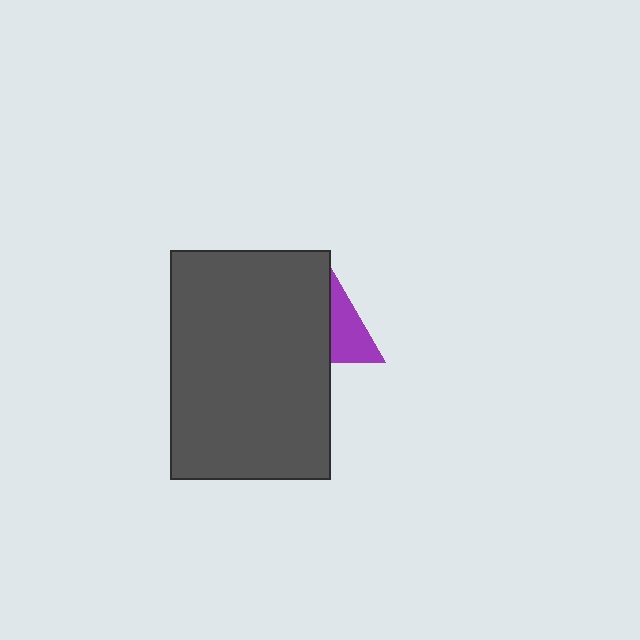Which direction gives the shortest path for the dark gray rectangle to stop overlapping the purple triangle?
Moving left gives the shortest separation.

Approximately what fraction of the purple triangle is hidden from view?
Roughly 53% of the purple triangle is hidden behind the dark gray rectangle.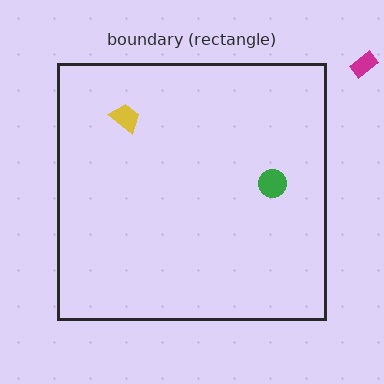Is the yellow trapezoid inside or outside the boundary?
Inside.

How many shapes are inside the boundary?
2 inside, 1 outside.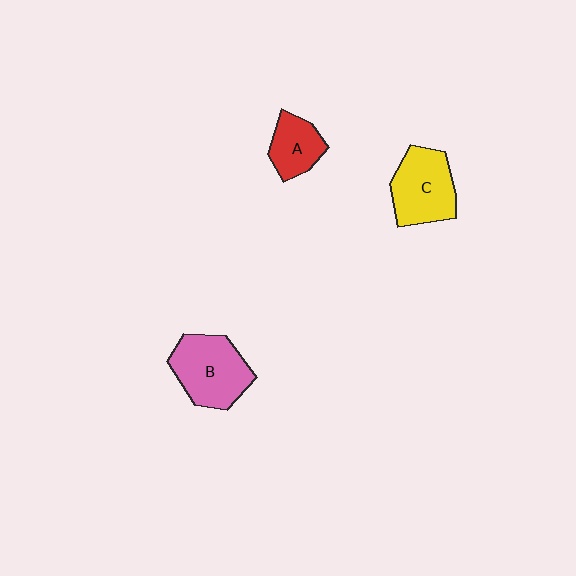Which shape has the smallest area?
Shape A (red).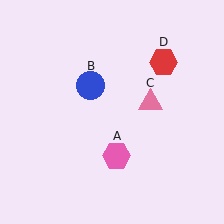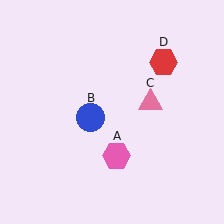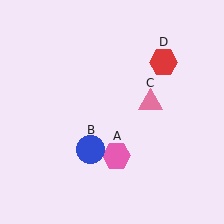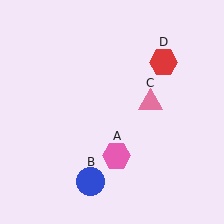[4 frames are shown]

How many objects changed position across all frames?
1 object changed position: blue circle (object B).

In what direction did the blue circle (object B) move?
The blue circle (object B) moved down.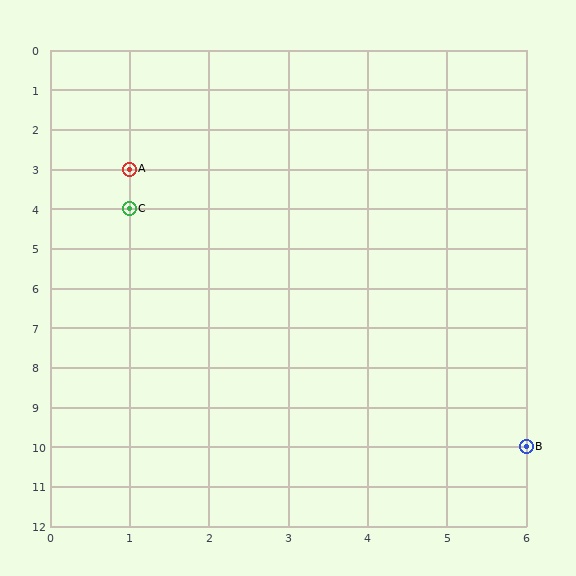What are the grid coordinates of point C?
Point C is at grid coordinates (1, 4).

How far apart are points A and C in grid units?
Points A and C are 1 row apart.